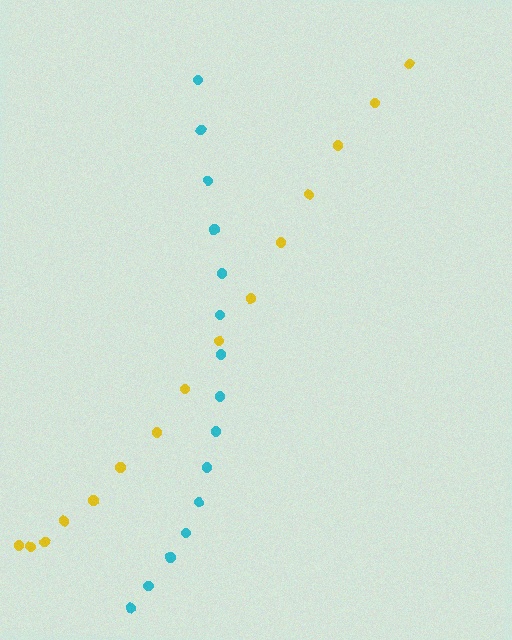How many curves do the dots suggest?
There are 2 distinct paths.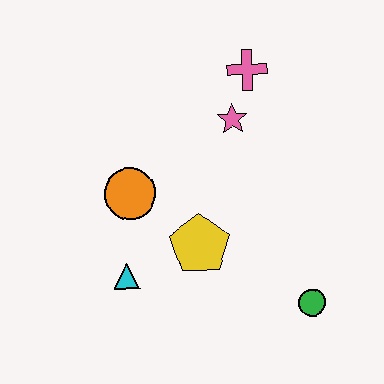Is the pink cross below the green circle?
No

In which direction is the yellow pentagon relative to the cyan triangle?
The yellow pentagon is to the right of the cyan triangle.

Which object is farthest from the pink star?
The green circle is farthest from the pink star.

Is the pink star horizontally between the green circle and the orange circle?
Yes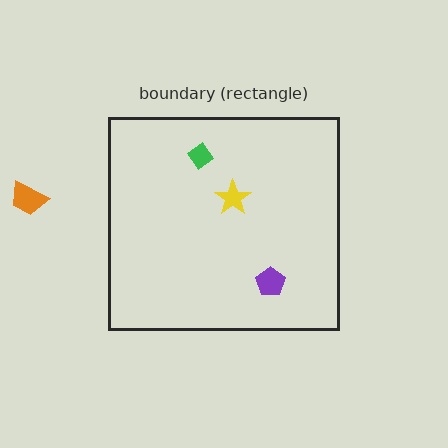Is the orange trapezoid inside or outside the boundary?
Outside.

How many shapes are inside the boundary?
3 inside, 1 outside.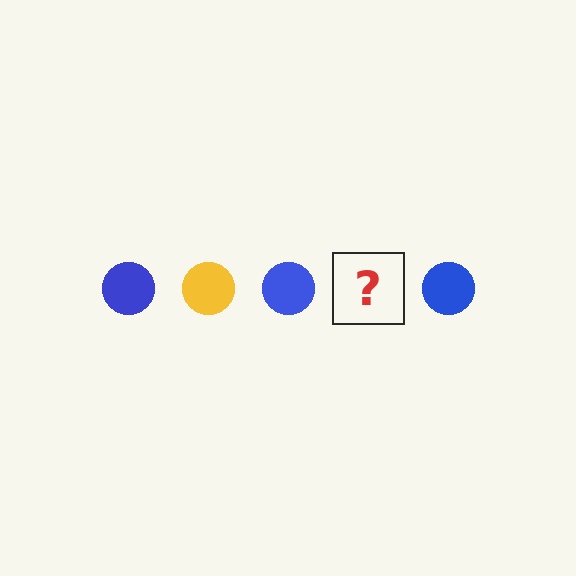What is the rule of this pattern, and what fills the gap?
The rule is that the pattern cycles through blue, yellow circles. The gap should be filled with a yellow circle.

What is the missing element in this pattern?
The missing element is a yellow circle.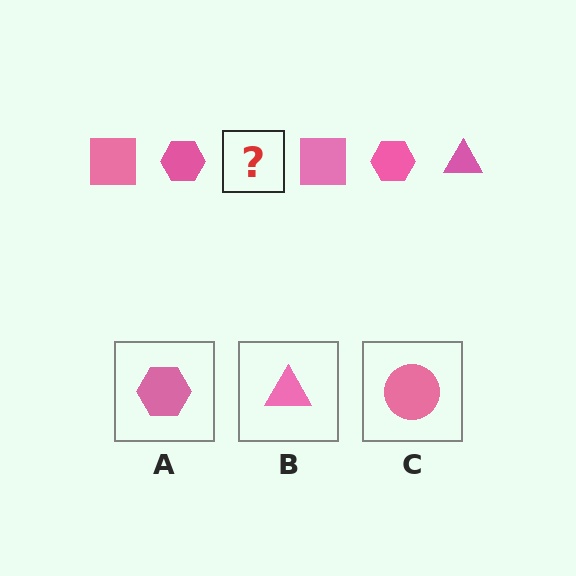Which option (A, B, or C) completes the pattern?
B.